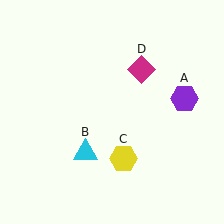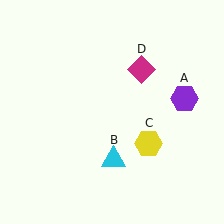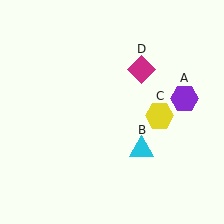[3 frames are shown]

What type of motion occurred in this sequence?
The cyan triangle (object B), yellow hexagon (object C) rotated counterclockwise around the center of the scene.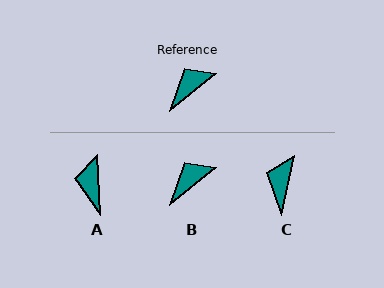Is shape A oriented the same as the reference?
No, it is off by about 54 degrees.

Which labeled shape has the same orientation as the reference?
B.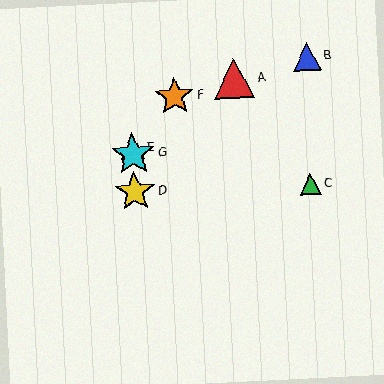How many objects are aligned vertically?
3 objects (D, E, G) are aligned vertically.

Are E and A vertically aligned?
No, E is at x≈133 and A is at x≈234.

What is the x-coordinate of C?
Object C is at x≈311.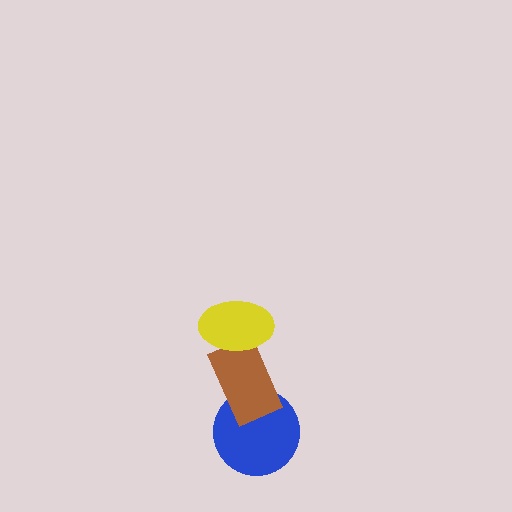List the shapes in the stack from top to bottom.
From top to bottom: the yellow ellipse, the brown rectangle, the blue circle.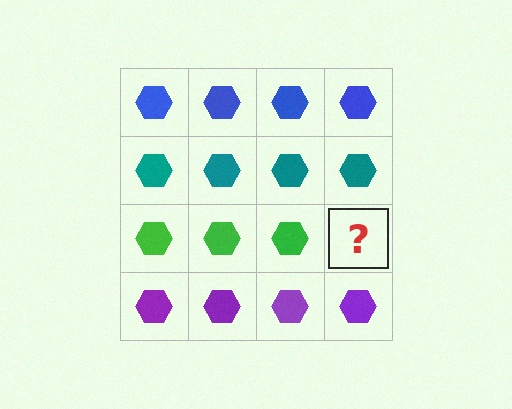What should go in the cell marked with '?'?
The missing cell should contain a green hexagon.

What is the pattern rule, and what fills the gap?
The rule is that each row has a consistent color. The gap should be filled with a green hexagon.